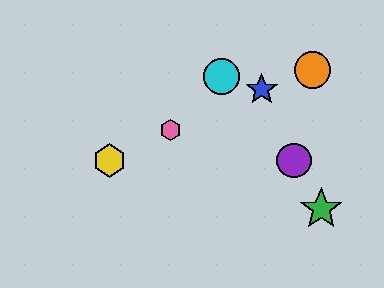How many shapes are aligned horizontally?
3 shapes (the red hexagon, the yellow hexagon, the purple circle) are aligned horizontally.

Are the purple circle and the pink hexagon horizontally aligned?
No, the purple circle is at y≈161 and the pink hexagon is at y≈130.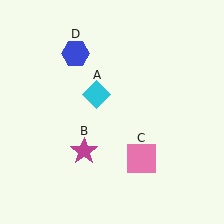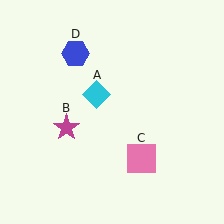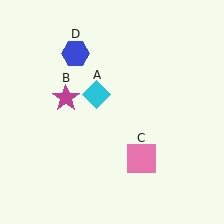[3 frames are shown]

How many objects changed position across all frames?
1 object changed position: magenta star (object B).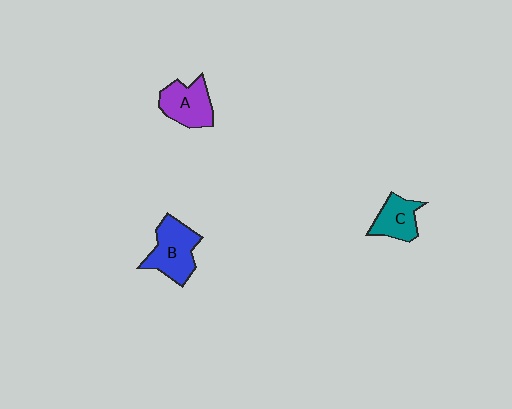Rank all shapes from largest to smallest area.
From largest to smallest: B (blue), A (purple), C (teal).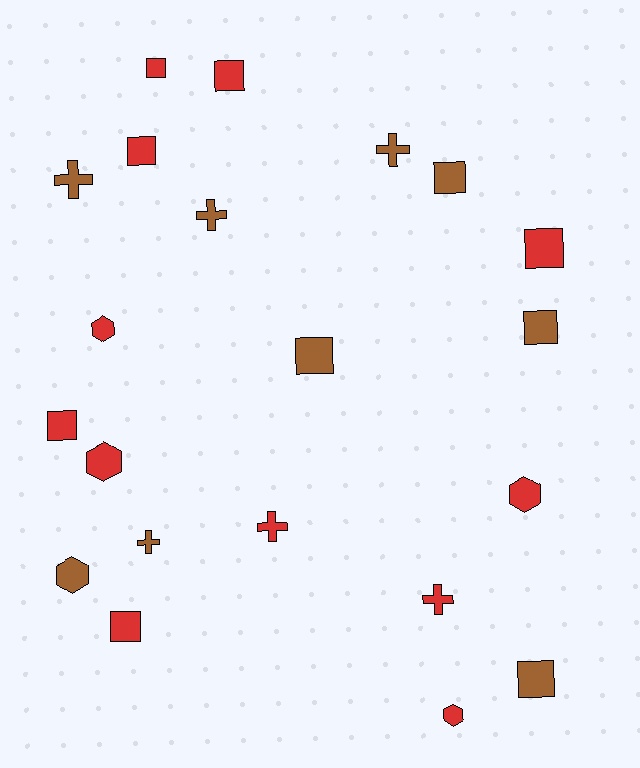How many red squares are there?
There are 6 red squares.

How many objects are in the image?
There are 21 objects.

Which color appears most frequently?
Red, with 12 objects.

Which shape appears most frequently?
Square, with 10 objects.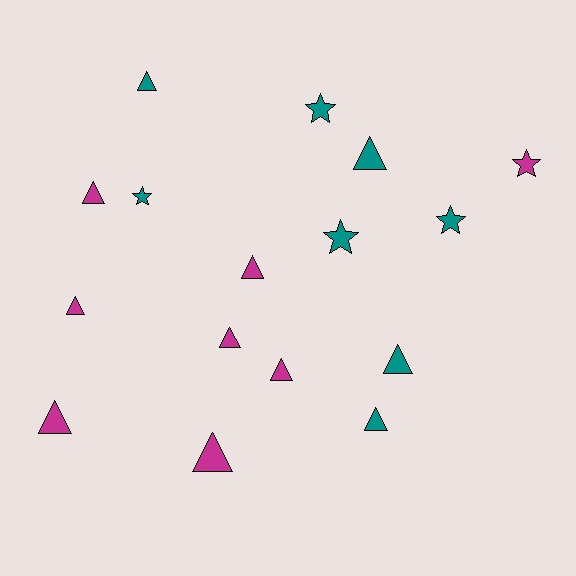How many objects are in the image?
There are 16 objects.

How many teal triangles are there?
There are 4 teal triangles.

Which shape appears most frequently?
Triangle, with 11 objects.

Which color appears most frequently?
Magenta, with 8 objects.